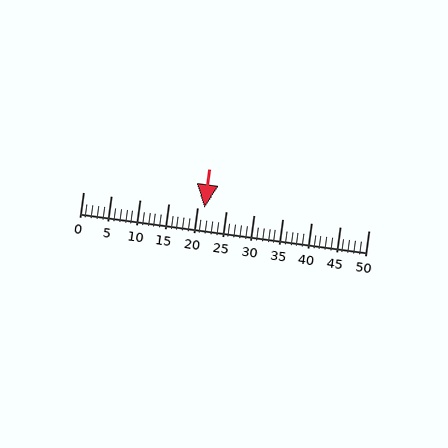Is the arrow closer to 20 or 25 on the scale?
The arrow is closer to 20.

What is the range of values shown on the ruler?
The ruler shows values from 0 to 50.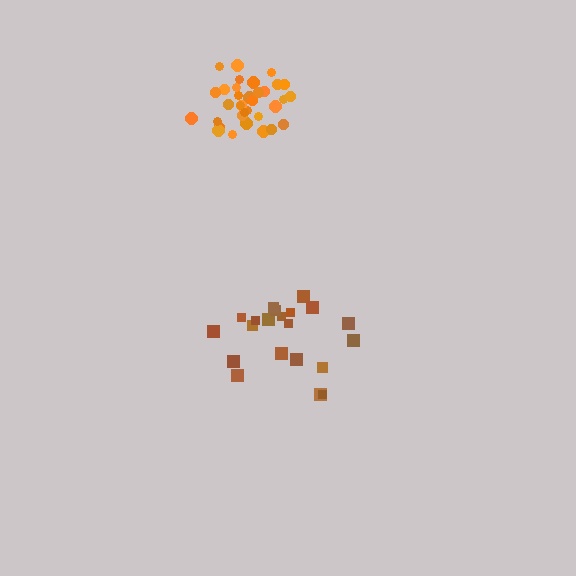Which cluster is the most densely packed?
Orange.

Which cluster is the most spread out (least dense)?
Brown.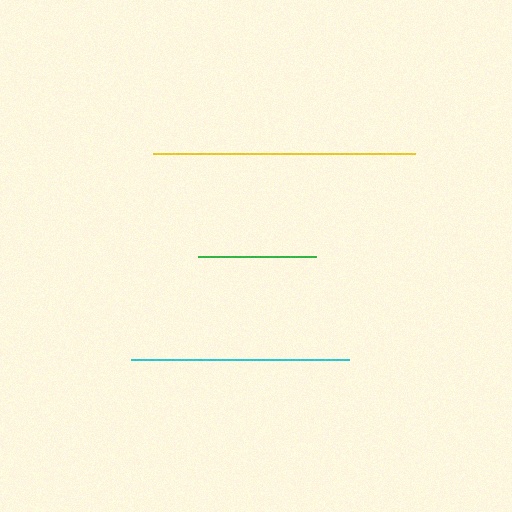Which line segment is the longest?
The yellow line is the longest at approximately 262 pixels.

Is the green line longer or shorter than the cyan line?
The cyan line is longer than the green line.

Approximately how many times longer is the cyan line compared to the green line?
The cyan line is approximately 1.9 times the length of the green line.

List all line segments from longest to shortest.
From longest to shortest: yellow, cyan, green.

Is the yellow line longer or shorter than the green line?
The yellow line is longer than the green line.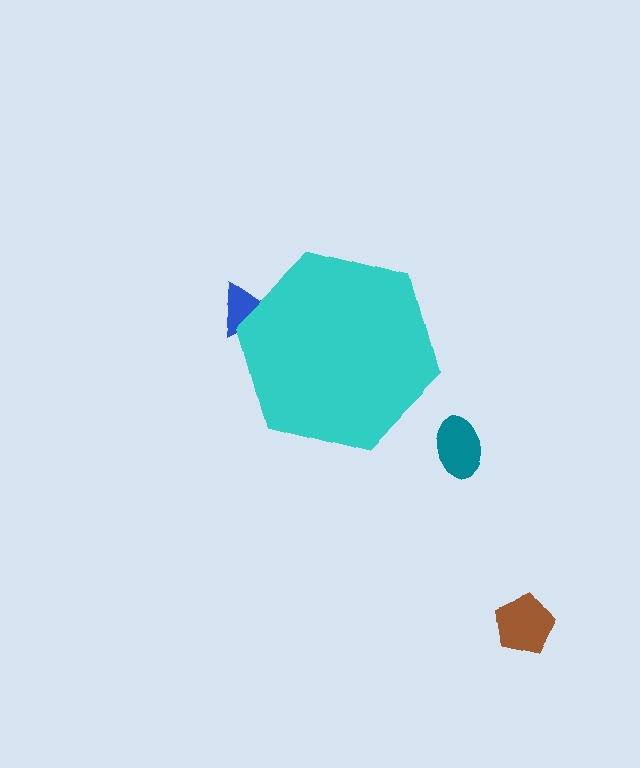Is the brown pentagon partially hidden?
No, the brown pentagon is fully visible.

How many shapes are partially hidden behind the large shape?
1 shape is partially hidden.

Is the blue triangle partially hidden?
Yes, the blue triangle is partially hidden behind the cyan hexagon.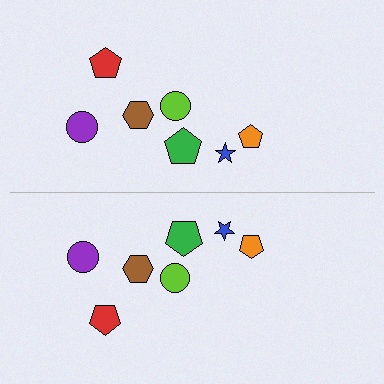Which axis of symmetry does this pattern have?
The pattern has a horizontal axis of symmetry running through the center of the image.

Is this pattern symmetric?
Yes, this pattern has bilateral (reflection) symmetry.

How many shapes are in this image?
There are 14 shapes in this image.